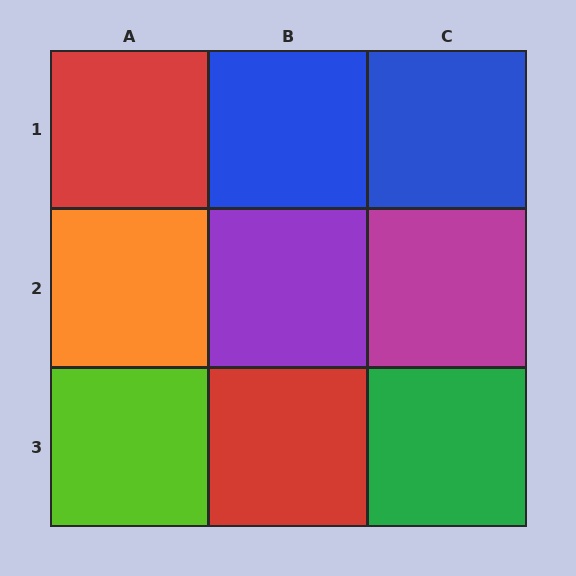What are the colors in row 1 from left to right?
Red, blue, blue.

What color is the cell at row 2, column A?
Orange.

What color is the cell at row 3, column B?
Red.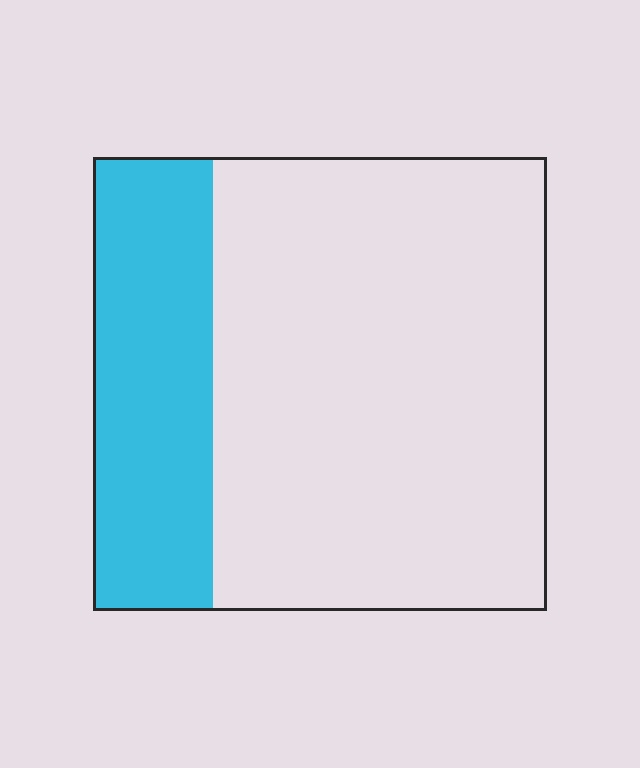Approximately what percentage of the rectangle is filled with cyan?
Approximately 25%.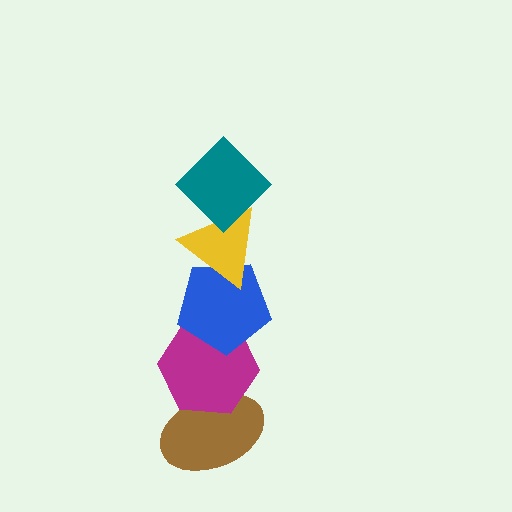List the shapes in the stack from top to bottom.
From top to bottom: the teal diamond, the yellow triangle, the blue pentagon, the magenta hexagon, the brown ellipse.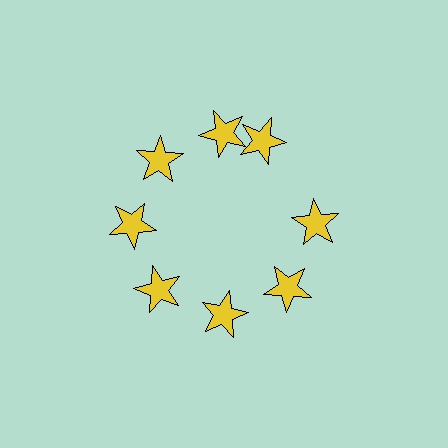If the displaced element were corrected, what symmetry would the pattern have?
It would have 8-fold rotational symmetry — the pattern would map onto itself every 45 degrees.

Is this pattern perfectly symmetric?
No. The 8 yellow stars are arranged in a ring, but one element near the 2 o'clock position is rotated out of alignment along the ring, breaking the 8-fold rotational symmetry.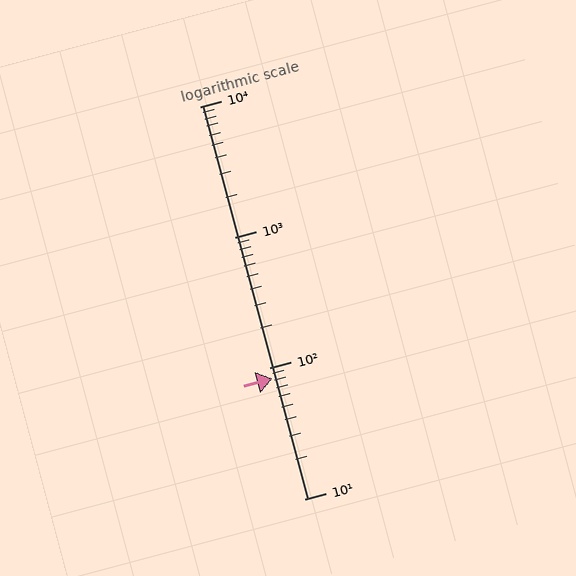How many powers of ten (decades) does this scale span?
The scale spans 3 decades, from 10 to 10000.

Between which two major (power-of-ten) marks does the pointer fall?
The pointer is between 10 and 100.